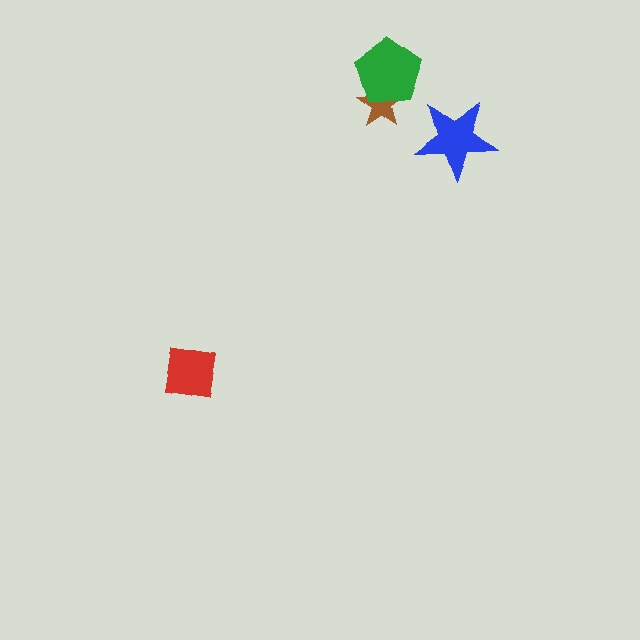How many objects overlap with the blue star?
0 objects overlap with the blue star.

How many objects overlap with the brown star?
1 object overlaps with the brown star.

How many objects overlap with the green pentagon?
1 object overlaps with the green pentagon.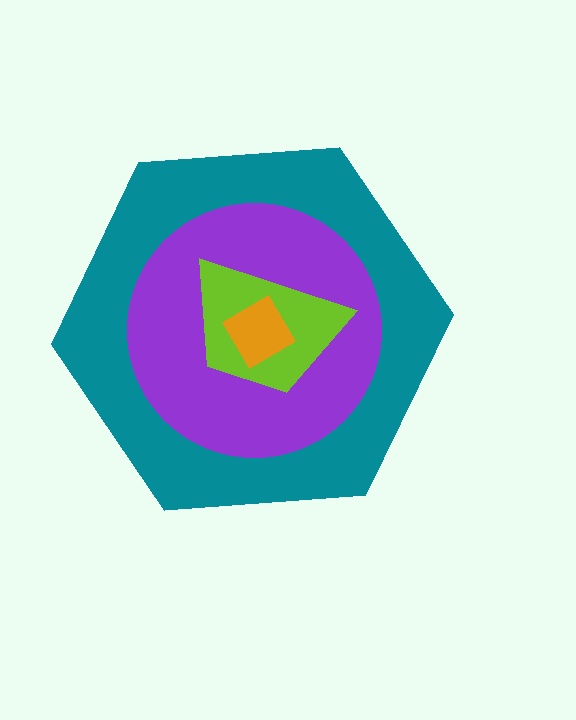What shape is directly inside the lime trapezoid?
The orange diamond.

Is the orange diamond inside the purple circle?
Yes.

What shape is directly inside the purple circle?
The lime trapezoid.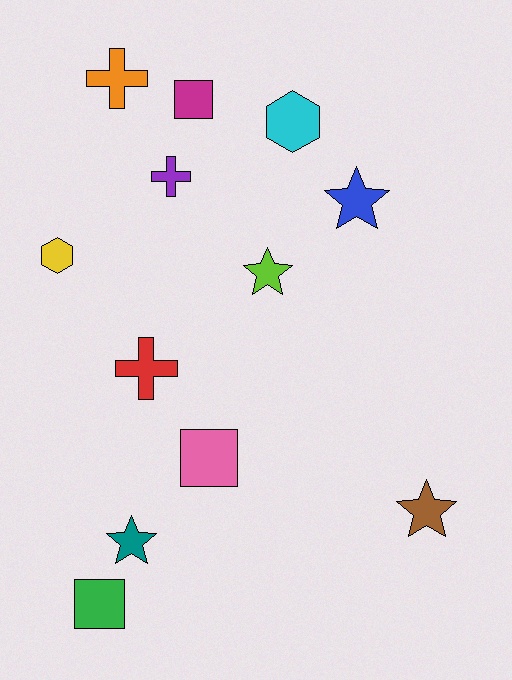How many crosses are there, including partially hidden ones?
There are 3 crosses.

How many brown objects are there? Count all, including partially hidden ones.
There is 1 brown object.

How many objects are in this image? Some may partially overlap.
There are 12 objects.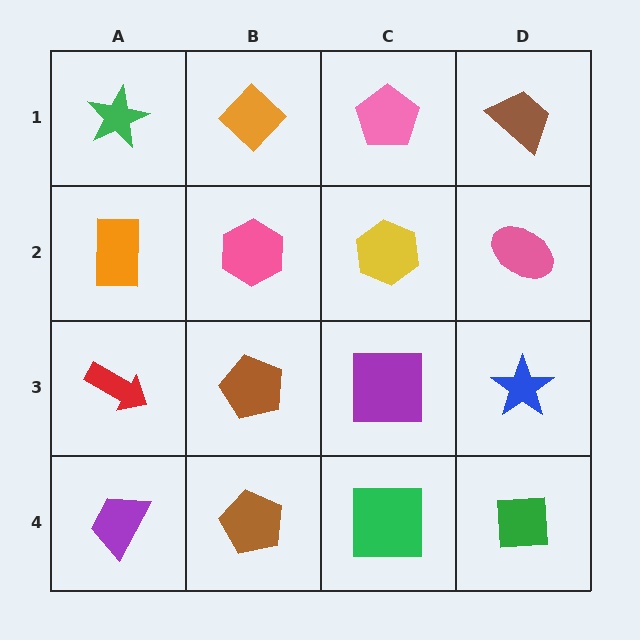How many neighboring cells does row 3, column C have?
4.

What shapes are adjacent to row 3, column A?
An orange rectangle (row 2, column A), a purple trapezoid (row 4, column A), a brown pentagon (row 3, column B).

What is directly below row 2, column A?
A red arrow.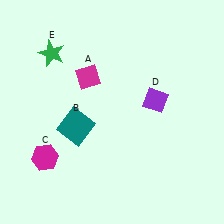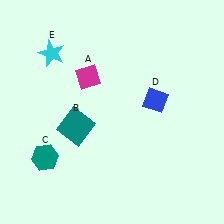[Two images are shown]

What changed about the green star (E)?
In Image 1, E is green. In Image 2, it changed to cyan.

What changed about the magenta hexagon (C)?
In Image 1, C is magenta. In Image 2, it changed to teal.